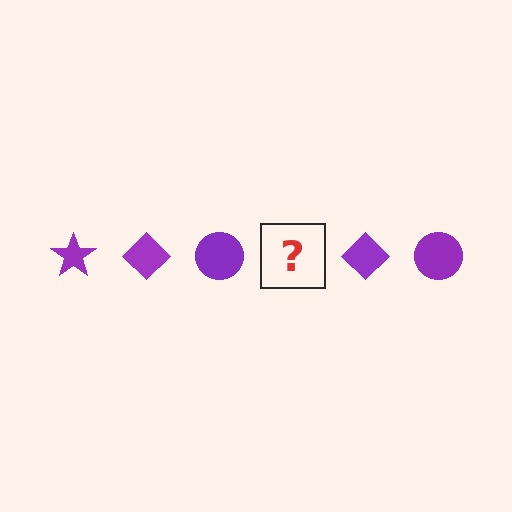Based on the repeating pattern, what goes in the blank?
The blank should be a purple star.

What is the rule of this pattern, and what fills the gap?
The rule is that the pattern cycles through star, diamond, circle shapes in purple. The gap should be filled with a purple star.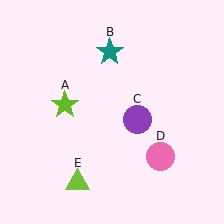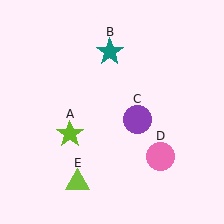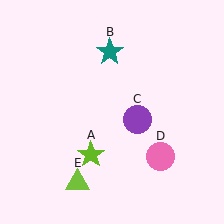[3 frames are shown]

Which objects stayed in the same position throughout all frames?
Teal star (object B) and purple circle (object C) and pink circle (object D) and lime triangle (object E) remained stationary.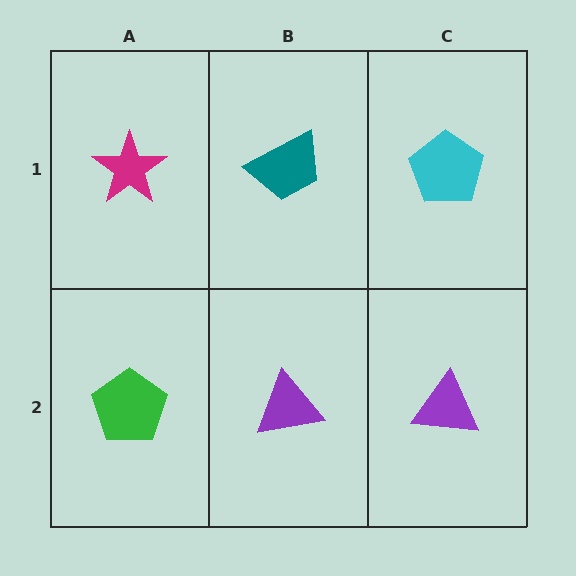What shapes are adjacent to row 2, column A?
A magenta star (row 1, column A), a purple triangle (row 2, column B).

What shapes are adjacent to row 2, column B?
A teal trapezoid (row 1, column B), a green pentagon (row 2, column A), a purple triangle (row 2, column C).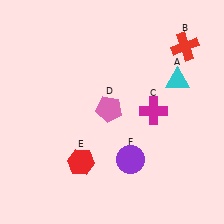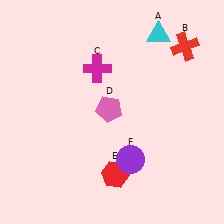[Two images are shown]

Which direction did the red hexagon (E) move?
The red hexagon (E) moved right.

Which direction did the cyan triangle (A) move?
The cyan triangle (A) moved up.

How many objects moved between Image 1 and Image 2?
3 objects moved between the two images.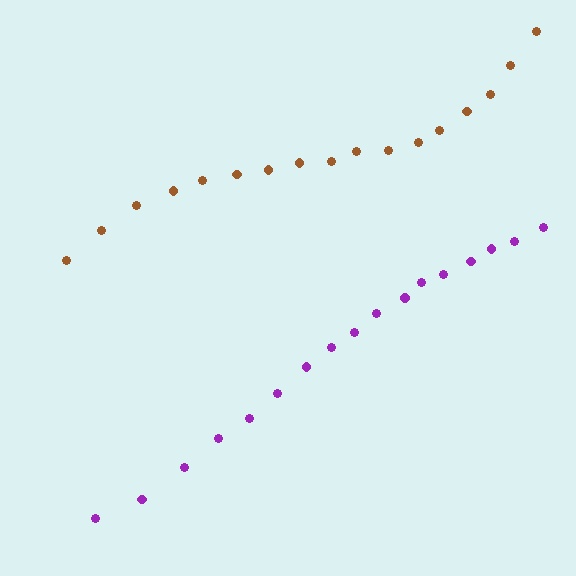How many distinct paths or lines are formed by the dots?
There are 2 distinct paths.